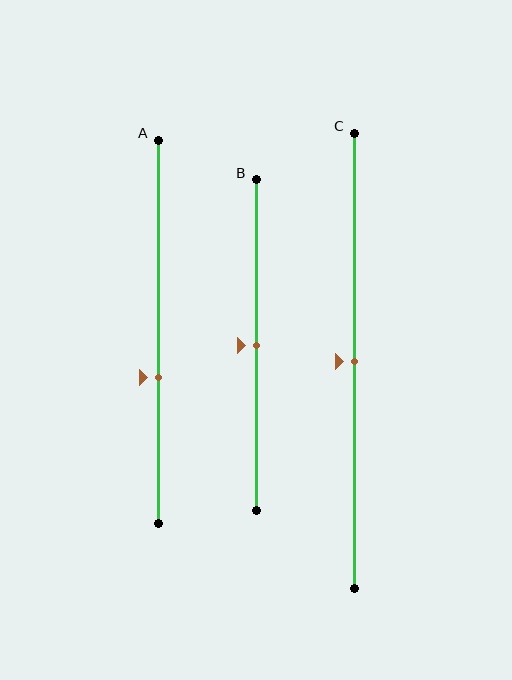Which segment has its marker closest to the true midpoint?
Segment B has its marker closest to the true midpoint.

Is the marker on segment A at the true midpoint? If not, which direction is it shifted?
No, the marker on segment A is shifted downward by about 12% of the segment length.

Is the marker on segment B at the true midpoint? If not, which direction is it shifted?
Yes, the marker on segment B is at the true midpoint.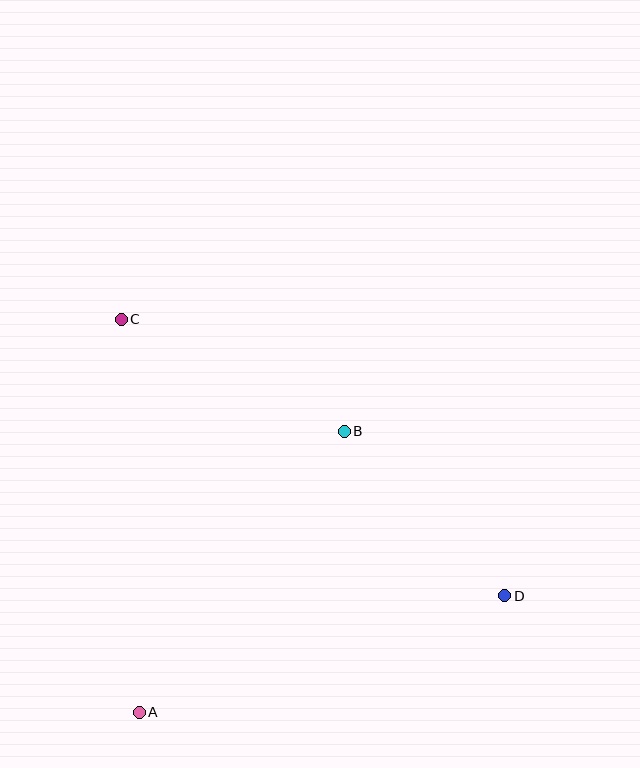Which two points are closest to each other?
Points B and D are closest to each other.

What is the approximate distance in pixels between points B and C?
The distance between B and C is approximately 250 pixels.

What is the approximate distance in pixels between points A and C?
The distance between A and C is approximately 393 pixels.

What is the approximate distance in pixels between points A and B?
The distance between A and B is approximately 348 pixels.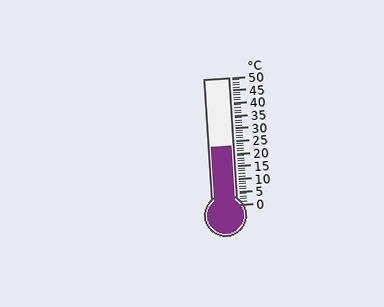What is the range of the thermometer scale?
The thermometer scale ranges from 0°C to 50°C.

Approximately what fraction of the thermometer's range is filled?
The thermometer is filled to approximately 45% of its range.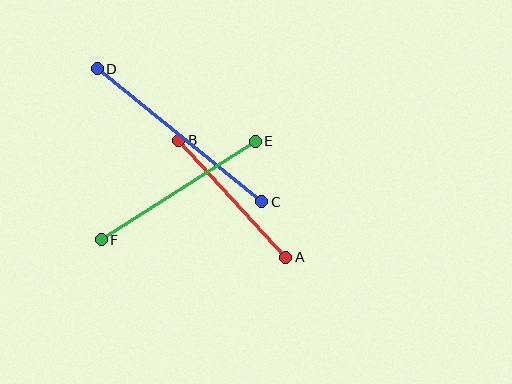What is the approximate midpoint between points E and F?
The midpoint is at approximately (178, 191) pixels.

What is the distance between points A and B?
The distance is approximately 159 pixels.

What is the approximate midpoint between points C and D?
The midpoint is at approximately (179, 135) pixels.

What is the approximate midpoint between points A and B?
The midpoint is at approximately (232, 199) pixels.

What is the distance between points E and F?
The distance is approximately 183 pixels.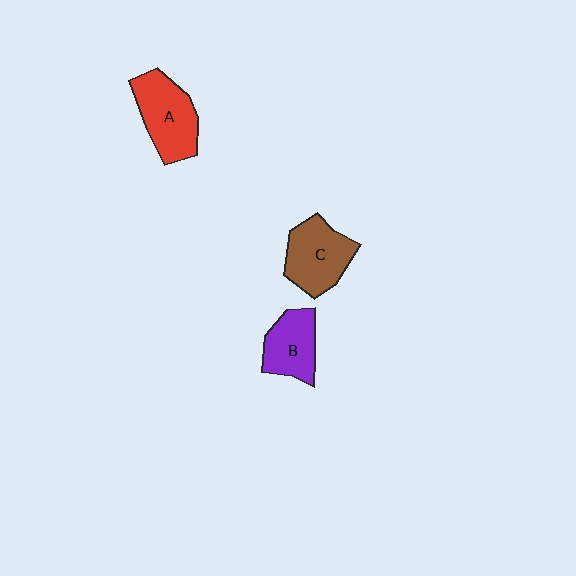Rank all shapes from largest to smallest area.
From largest to smallest: A (red), C (brown), B (purple).